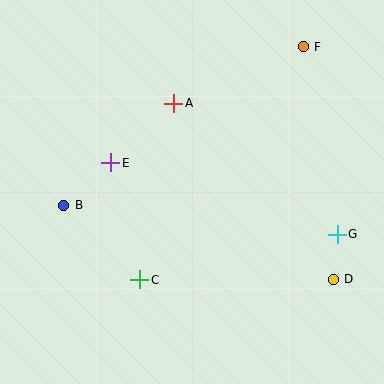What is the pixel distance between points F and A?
The distance between F and A is 141 pixels.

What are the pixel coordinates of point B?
Point B is at (63, 205).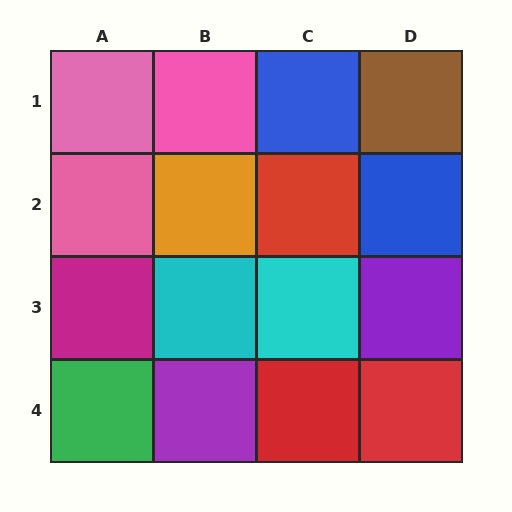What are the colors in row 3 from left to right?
Magenta, cyan, cyan, purple.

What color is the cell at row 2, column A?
Pink.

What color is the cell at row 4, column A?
Green.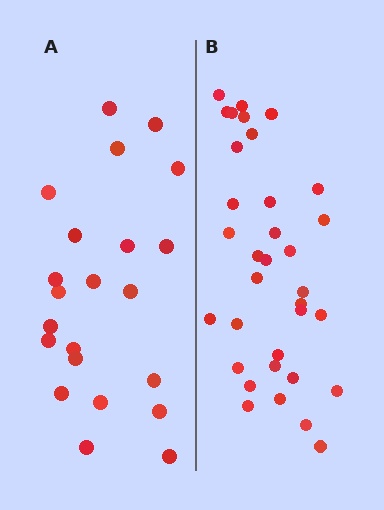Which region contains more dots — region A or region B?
Region B (the right region) has more dots.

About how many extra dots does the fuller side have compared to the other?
Region B has roughly 12 or so more dots than region A.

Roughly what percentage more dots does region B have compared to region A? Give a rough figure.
About 55% more.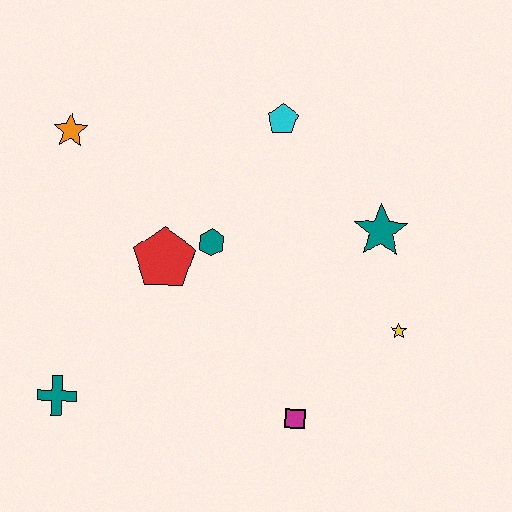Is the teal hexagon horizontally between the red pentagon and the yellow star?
Yes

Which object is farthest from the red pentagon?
The yellow star is farthest from the red pentagon.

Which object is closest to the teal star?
The yellow star is closest to the teal star.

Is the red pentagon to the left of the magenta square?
Yes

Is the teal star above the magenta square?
Yes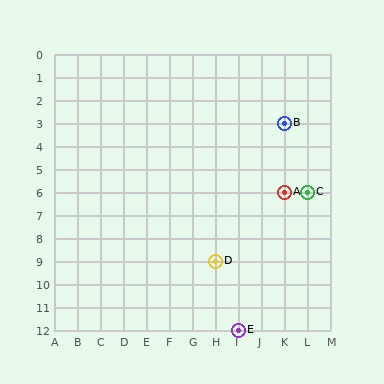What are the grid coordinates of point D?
Point D is at grid coordinates (H, 9).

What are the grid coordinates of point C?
Point C is at grid coordinates (L, 6).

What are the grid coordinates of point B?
Point B is at grid coordinates (K, 3).